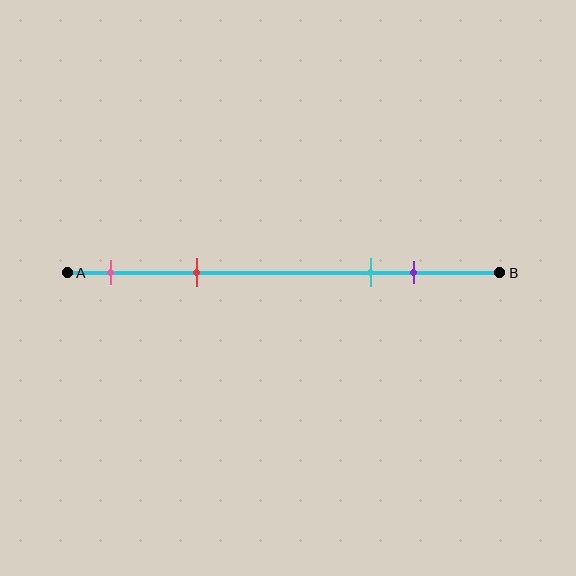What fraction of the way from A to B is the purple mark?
The purple mark is approximately 80% (0.8) of the way from A to B.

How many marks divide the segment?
There are 4 marks dividing the segment.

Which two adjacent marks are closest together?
The cyan and purple marks are the closest adjacent pair.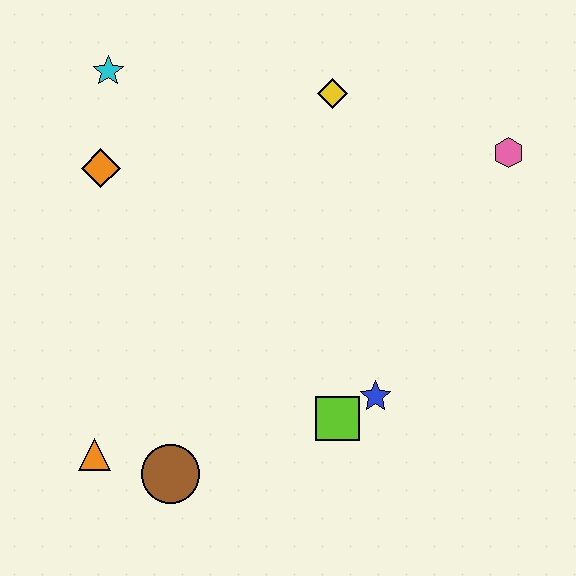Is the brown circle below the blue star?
Yes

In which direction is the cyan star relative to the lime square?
The cyan star is above the lime square.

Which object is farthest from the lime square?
The cyan star is farthest from the lime square.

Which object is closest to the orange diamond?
The cyan star is closest to the orange diamond.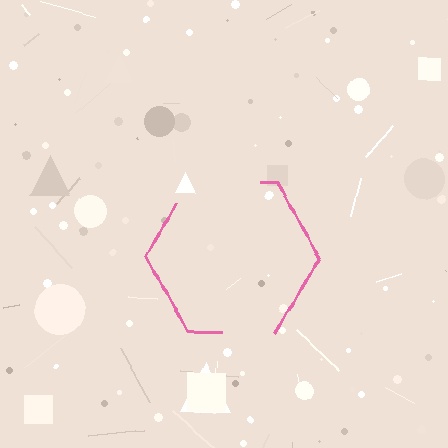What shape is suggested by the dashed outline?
The dashed outline suggests a hexagon.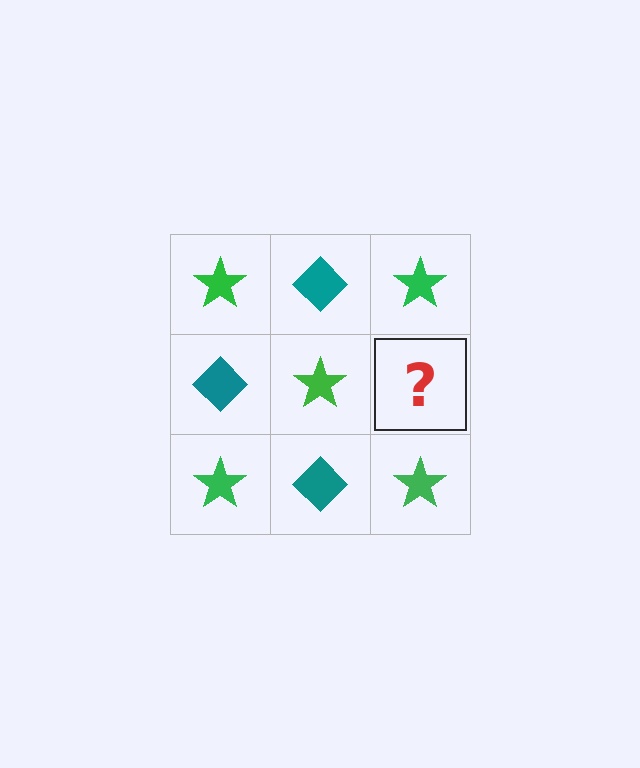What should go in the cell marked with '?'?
The missing cell should contain a teal diamond.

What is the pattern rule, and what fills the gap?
The rule is that it alternates green star and teal diamond in a checkerboard pattern. The gap should be filled with a teal diamond.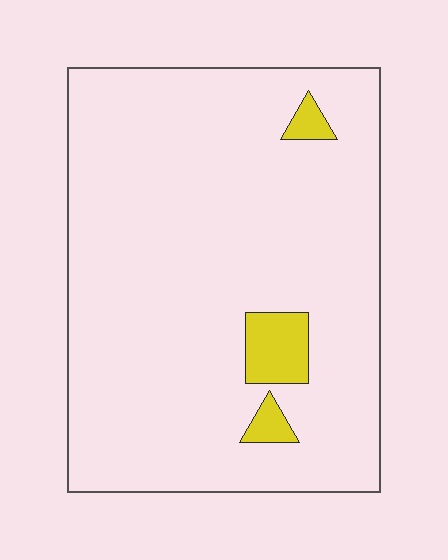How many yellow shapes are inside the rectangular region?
3.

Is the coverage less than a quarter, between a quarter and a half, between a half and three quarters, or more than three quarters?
Less than a quarter.